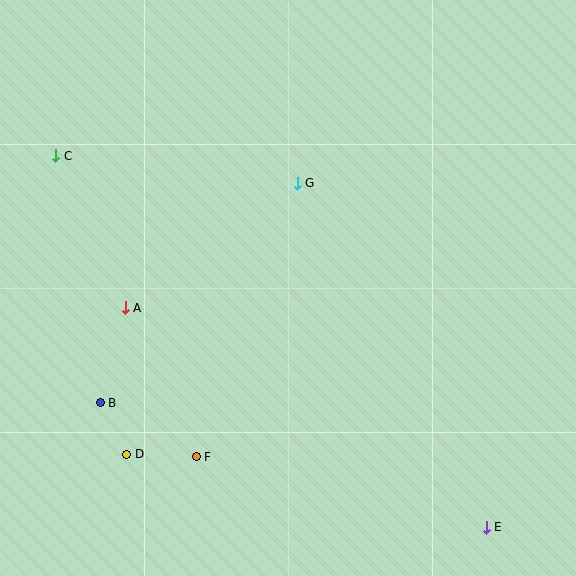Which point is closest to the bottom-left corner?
Point D is closest to the bottom-left corner.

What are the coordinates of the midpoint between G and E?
The midpoint between G and E is at (392, 355).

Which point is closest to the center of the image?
Point G at (297, 183) is closest to the center.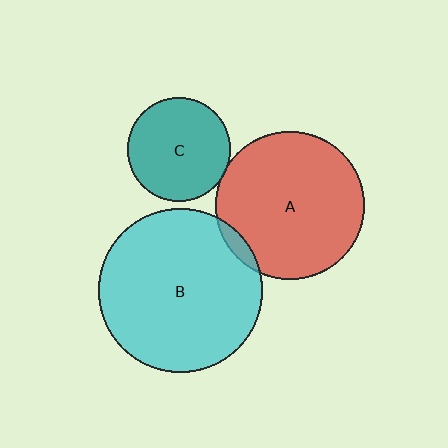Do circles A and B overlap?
Yes.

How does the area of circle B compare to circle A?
Approximately 1.2 times.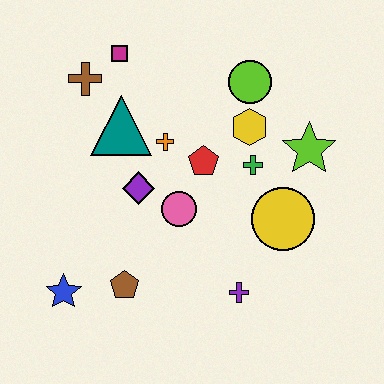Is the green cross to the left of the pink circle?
No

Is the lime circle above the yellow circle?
Yes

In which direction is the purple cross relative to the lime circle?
The purple cross is below the lime circle.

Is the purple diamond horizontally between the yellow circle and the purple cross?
No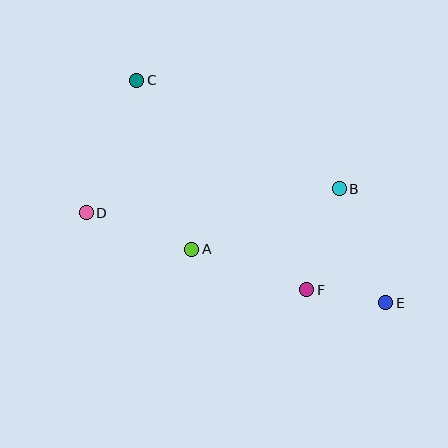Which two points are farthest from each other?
Points C and E are farthest from each other.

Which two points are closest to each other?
Points E and F are closest to each other.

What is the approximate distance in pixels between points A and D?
The distance between A and D is approximately 111 pixels.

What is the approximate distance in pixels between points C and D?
The distance between C and D is approximately 142 pixels.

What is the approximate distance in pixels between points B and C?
The distance between B and C is approximately 229 pixels.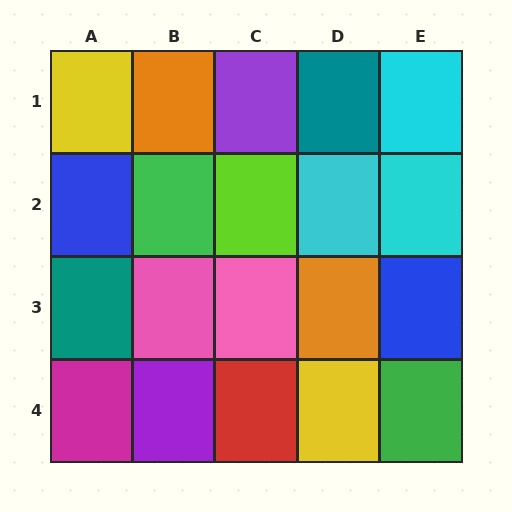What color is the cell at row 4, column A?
Magenta.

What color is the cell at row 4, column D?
Yellow.